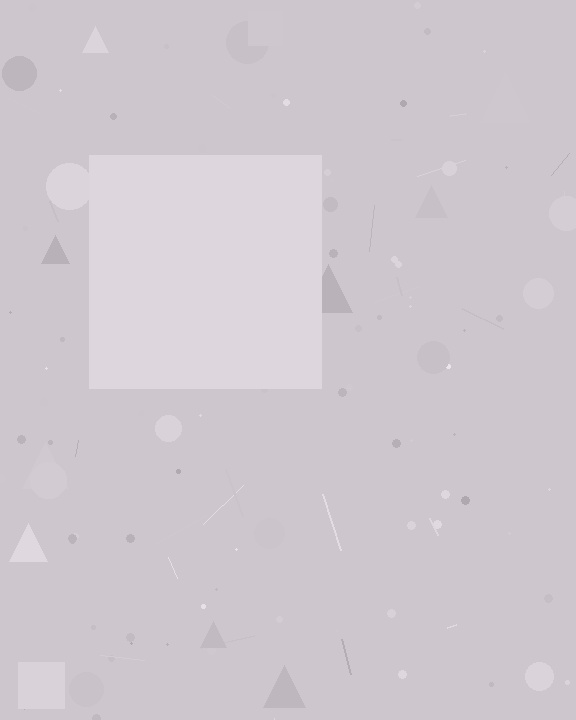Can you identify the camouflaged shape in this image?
The camouflaged shape is a square.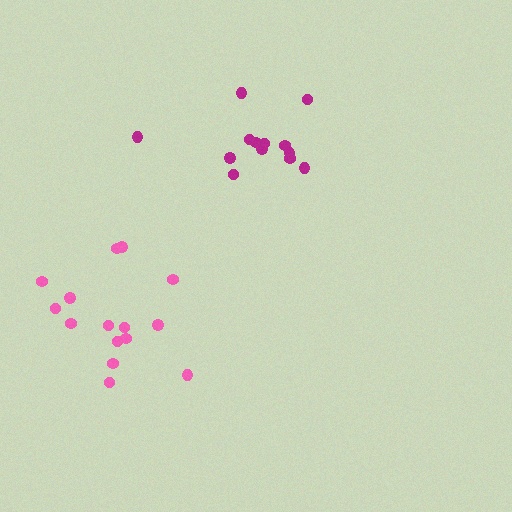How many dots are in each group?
Group 1: 15 dots, Group 2: 13 dots (28 total).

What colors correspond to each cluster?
The clusters are colored: pink, magenta.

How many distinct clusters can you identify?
There are 2 distinct clusters.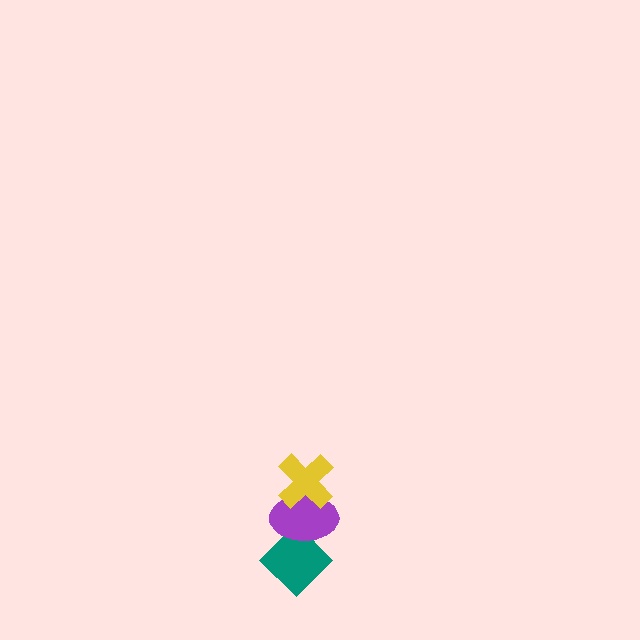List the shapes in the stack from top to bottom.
From top to bottom: the yellow cross, the purple ellipse, the teal diamond.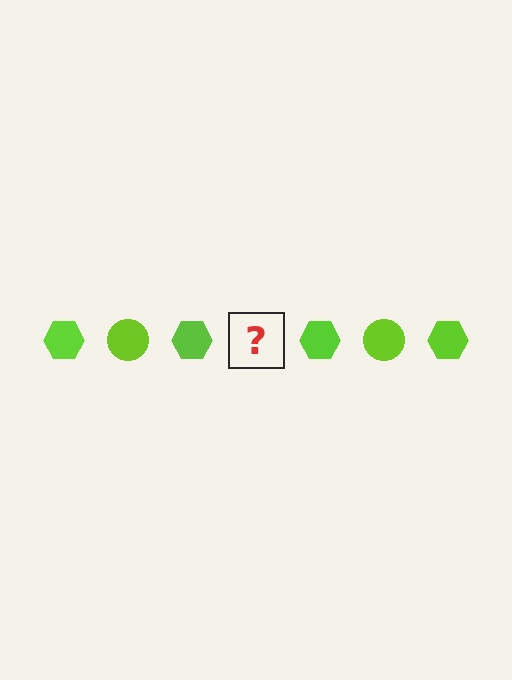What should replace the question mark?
The question mark should be replaced with a lime circle.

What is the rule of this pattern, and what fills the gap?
The rule is that the pattern cycles through hexagon, circle shapes in lime. The gap should be filled with a lime circle.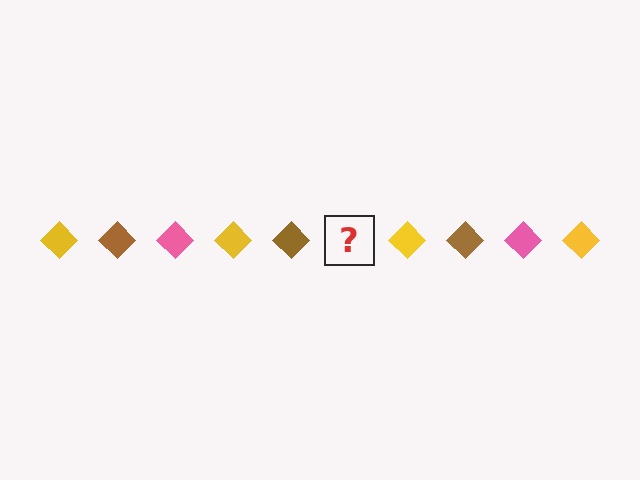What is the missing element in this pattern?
The missing element is a pink diamond.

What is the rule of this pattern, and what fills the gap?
The rule is that the pattern cycles through yellow, brown, pink diamonds. The gap should be filled with a pink diamond.